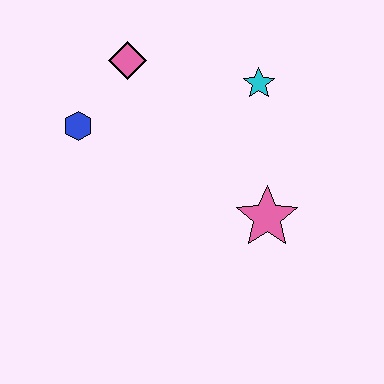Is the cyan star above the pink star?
Yes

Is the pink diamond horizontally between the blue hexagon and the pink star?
Yes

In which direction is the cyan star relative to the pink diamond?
The cyan star is to the right of the pink diamond.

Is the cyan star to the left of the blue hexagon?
No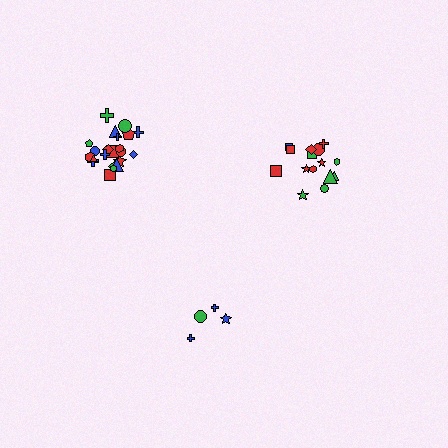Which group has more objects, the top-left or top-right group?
The top-left group.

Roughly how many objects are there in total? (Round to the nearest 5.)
Roughly 40 objects in total.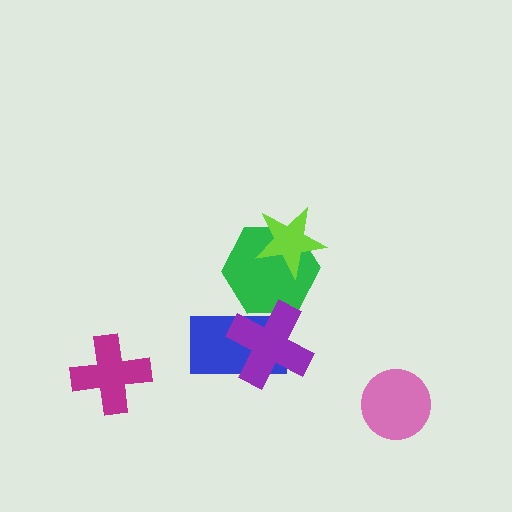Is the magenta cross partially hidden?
No, no other shape covers it.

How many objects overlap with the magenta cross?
0 objects overlap with the magenta cross.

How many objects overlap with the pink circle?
0 objects overlap with the pink circle.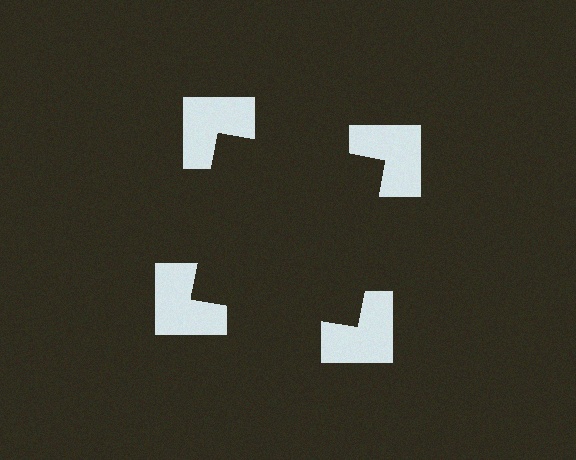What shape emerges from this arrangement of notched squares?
An illusory square — its edges are inferred from the aligned wedge cuts in the notched squares, not physically drawn.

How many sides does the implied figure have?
4 sides.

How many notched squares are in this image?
There are 4 — one at each vertex of the illusory square.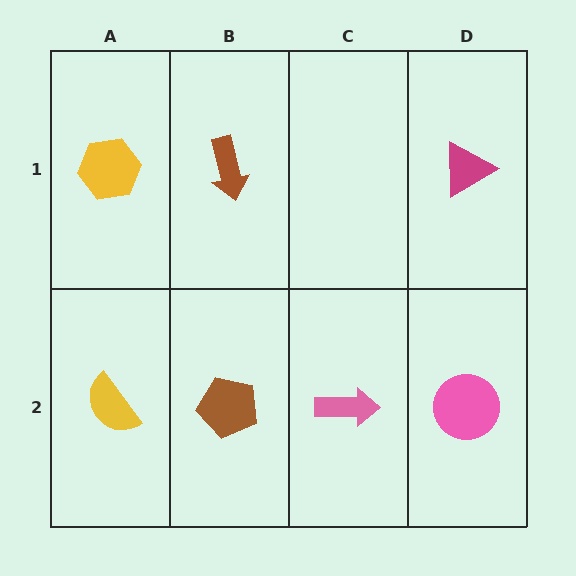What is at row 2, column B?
A brown pentagon.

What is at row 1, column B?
A brown arrow.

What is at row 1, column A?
A yellow hexagon.